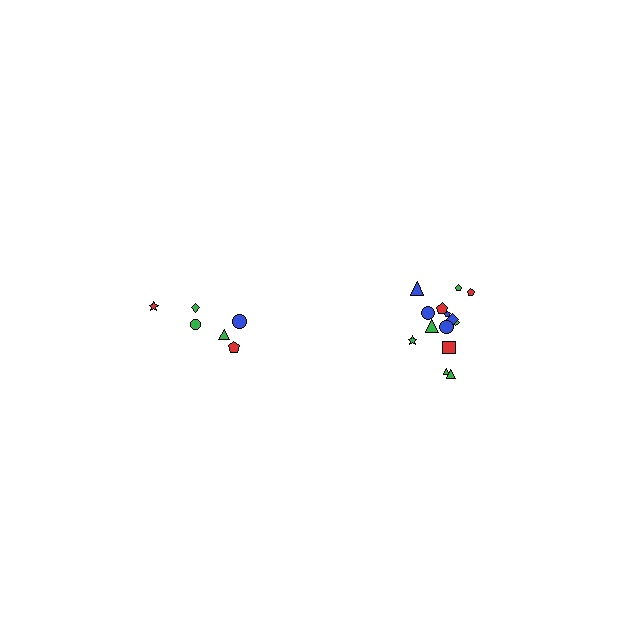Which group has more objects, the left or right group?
The right group.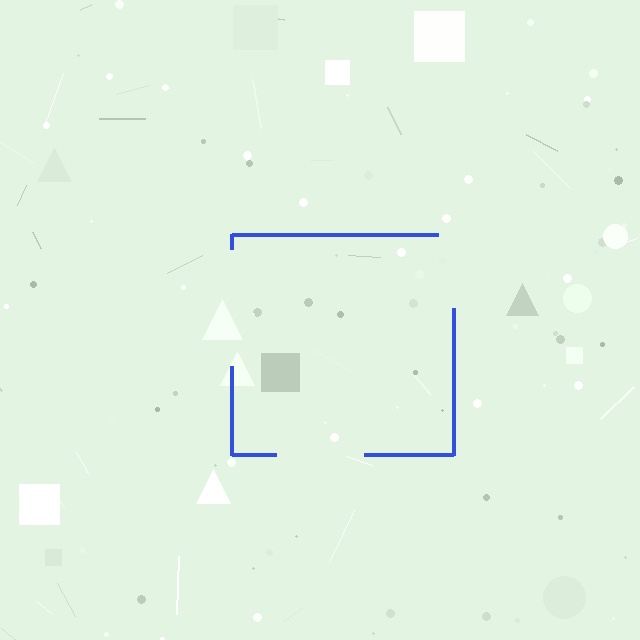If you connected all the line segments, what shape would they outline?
They would outline a square.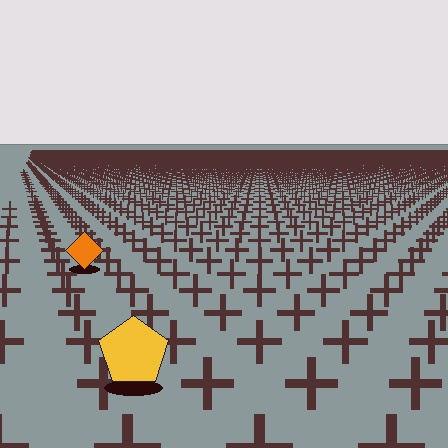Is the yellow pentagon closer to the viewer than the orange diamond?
Yes. The yellow pentagon is closer — you can tell from the texture gradient: the ground texture is coarser near it.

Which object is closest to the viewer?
The yellow pentagon is closest. The texture marks near it are larger and more spread out.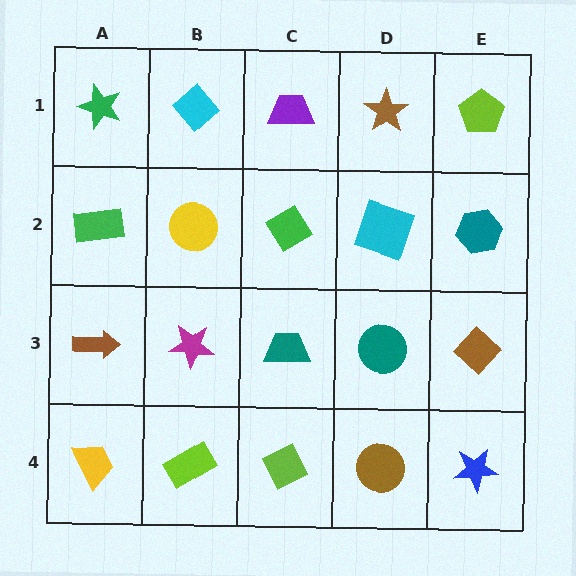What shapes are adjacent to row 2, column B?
A cyan diamond (row 1, column B), a magenta star (row 3, column B), a green rectangle (row 2, column A), a green diamond (row 2, column C).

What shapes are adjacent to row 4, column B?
A magenta star (row 3, column B), a yellow trapezoid (row 4, column A), a lime diamond (row 4, column C).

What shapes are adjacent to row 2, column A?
A green star (row 1, column A), a brown arrow (row 3, column A), a yellow circle (row 2, column B).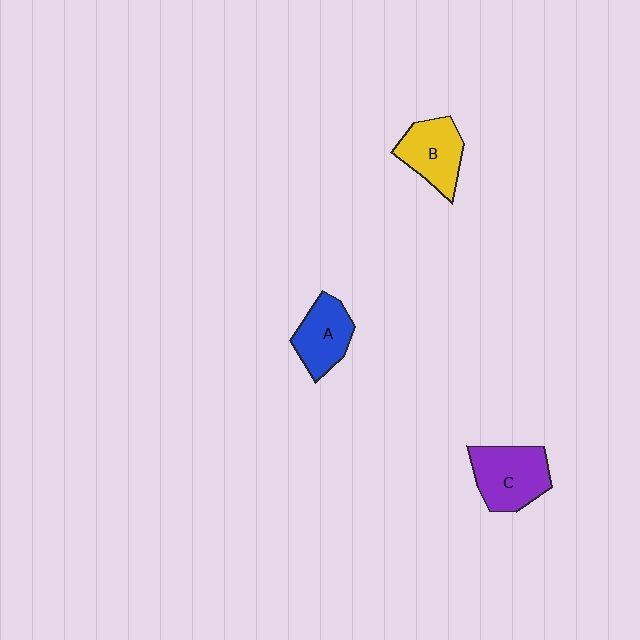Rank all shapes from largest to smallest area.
From largest to smallest: C (purple), B (yellow), A (blue).